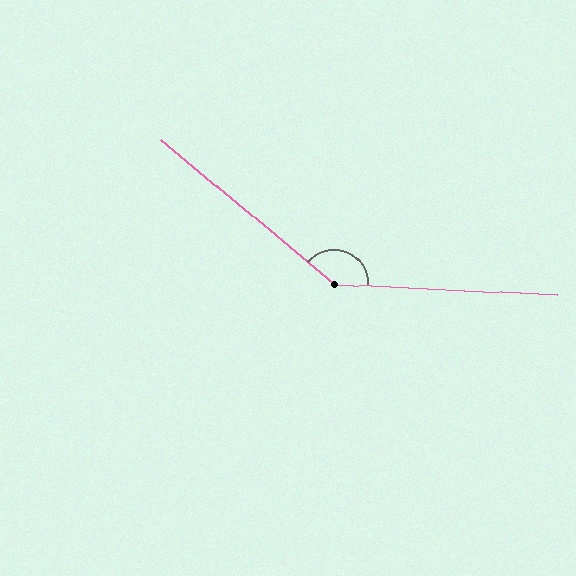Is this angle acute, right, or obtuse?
It is obtuse.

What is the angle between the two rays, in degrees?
Approximately 143 degrees.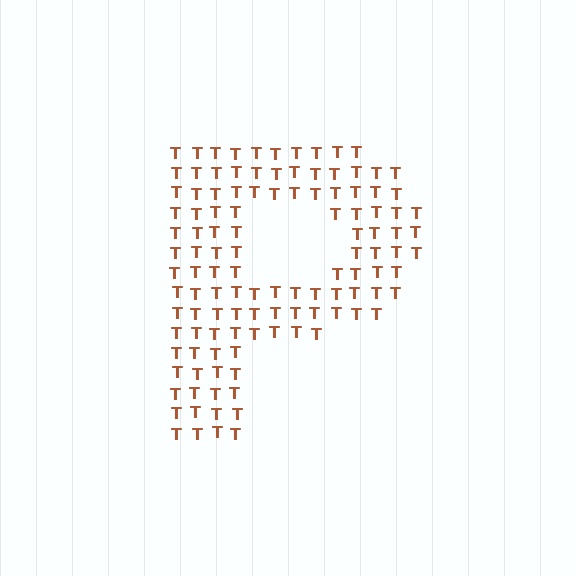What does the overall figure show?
The overall figure shows the letter P.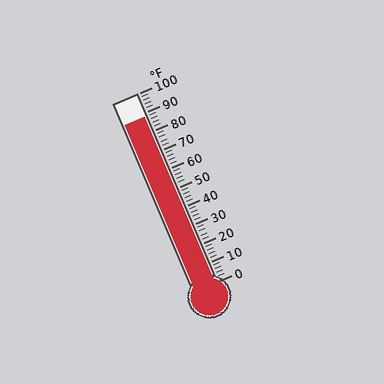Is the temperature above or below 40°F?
The temperature is above 40°F.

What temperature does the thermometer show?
The thermometer shows approximately 88°F.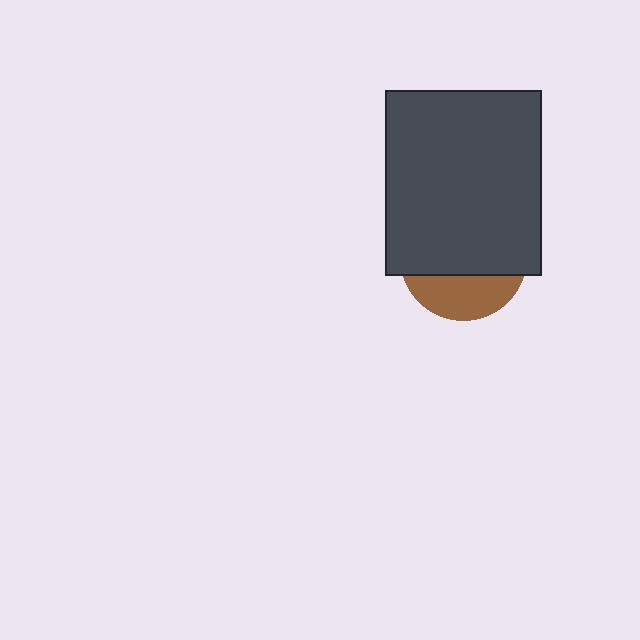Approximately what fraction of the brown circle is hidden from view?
Roughly 68% of the brown circle is hidden behind the dark gray rectangle.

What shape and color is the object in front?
The object in front is a dark gray rectangle.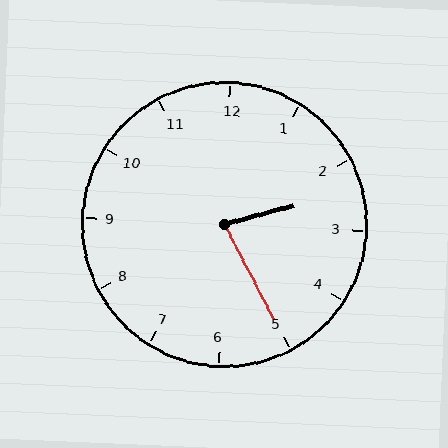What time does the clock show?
2:25.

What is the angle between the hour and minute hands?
Approximately 78 degrees.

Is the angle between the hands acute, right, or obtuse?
It is acute.